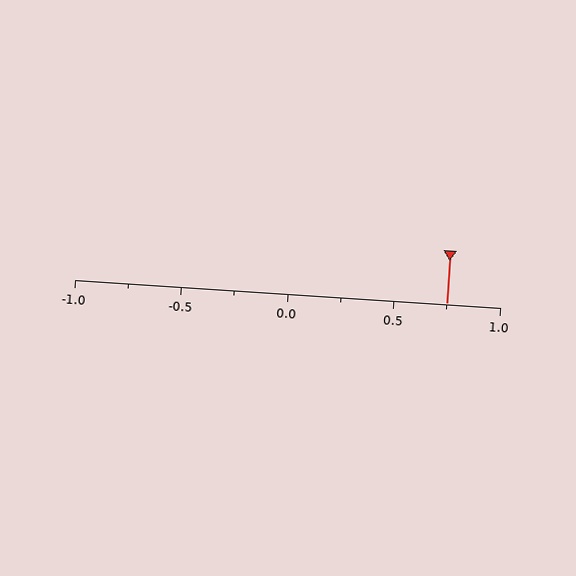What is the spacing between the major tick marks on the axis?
The major ticks are spaced 0.5 apart.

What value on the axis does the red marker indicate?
The marker indicates approximately 0.75.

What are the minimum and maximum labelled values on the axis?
The axis runs from -1.0 to 1.0.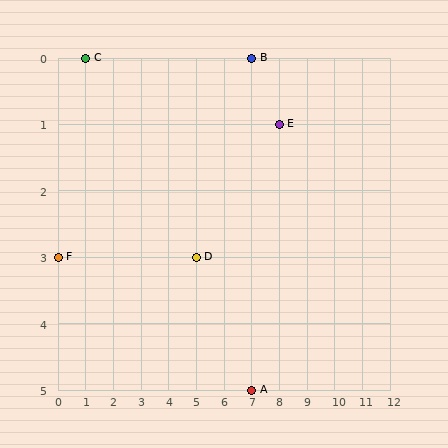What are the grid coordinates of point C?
Point C is at grid coordinates (1, 0).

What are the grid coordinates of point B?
Point B is at grid coordinates (7, 0).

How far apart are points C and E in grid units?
Points C and E are 7 columns and 1 row apart (about 7.1 grid units diagonally).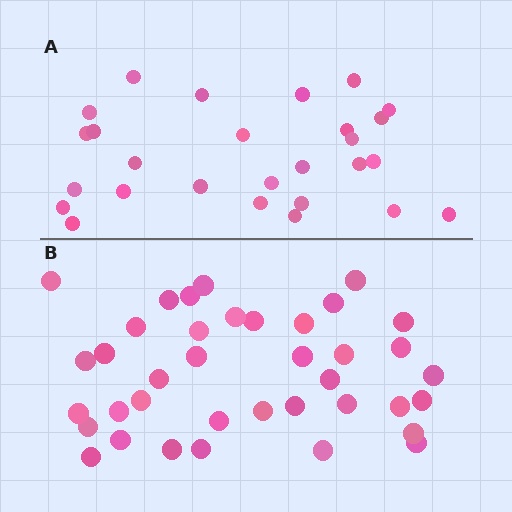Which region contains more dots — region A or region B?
Region B (the bottom region) has more dots.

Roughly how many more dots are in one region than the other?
Region B has roughly 12 or so more dots than region A.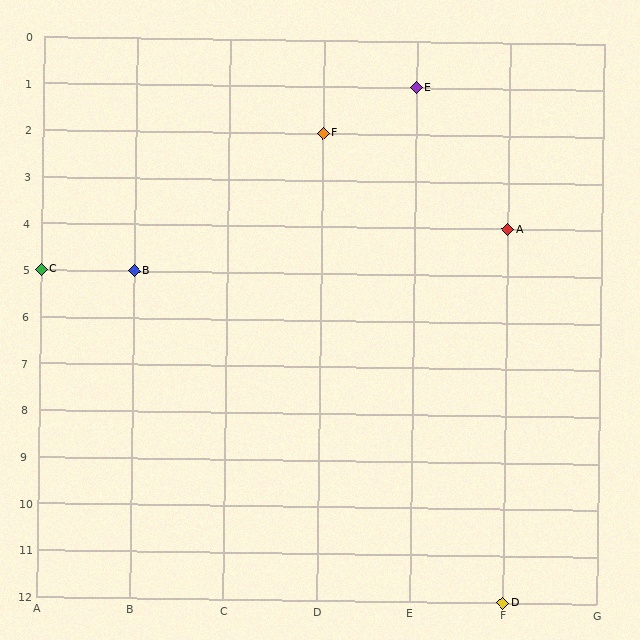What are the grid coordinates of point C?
Point C is at grid coordinates (A, 5).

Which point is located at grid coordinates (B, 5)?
Point B is at (B, 5).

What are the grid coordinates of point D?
Point D is at grid coordinates (F, 12).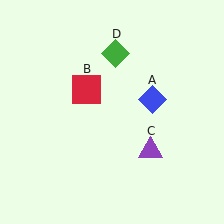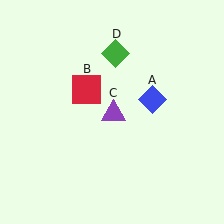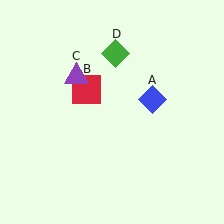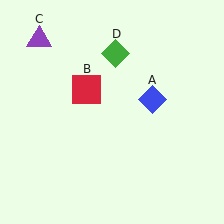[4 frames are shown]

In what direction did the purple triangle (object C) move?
The purple triangle (object C) moved up and to the left.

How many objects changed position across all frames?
1 object changed position: purple triangle (object C).